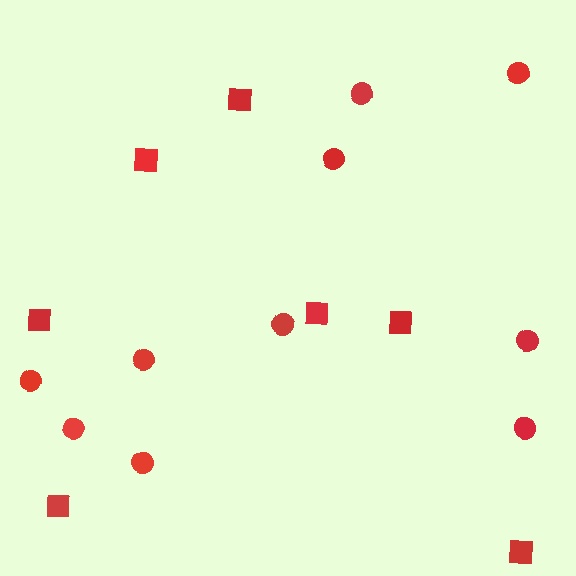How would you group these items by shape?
There are 2 groups: one group of squares (7) and one group of circles (10).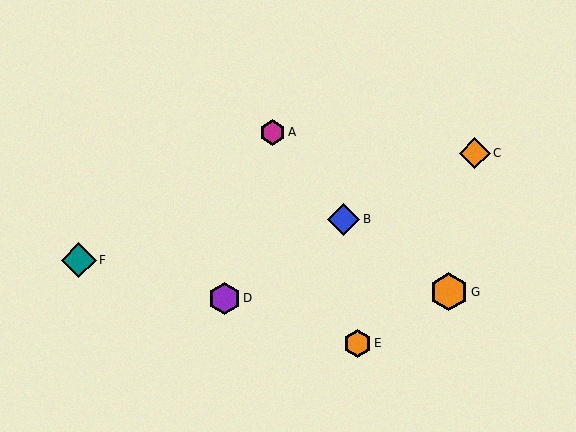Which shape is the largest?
The orange hexagon (labeled G) is the largest.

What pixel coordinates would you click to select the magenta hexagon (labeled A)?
Click at (272, 132) to select the magenta hexagon A.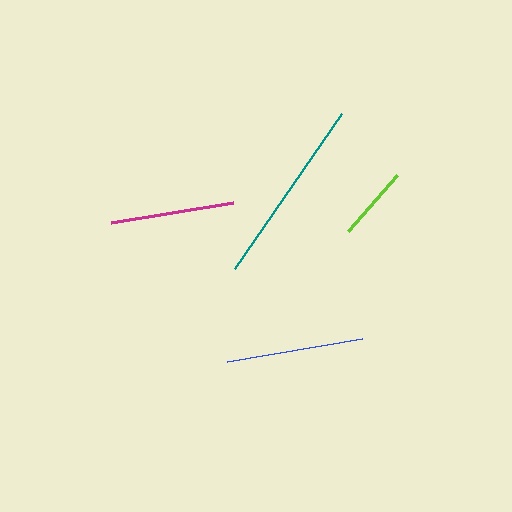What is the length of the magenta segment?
The magenta segment is approximately 124 pixels long.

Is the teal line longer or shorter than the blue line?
The teal line is longer than the blue line.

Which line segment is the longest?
The teal line is the longest at approximately 188 pixels.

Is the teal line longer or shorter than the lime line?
The teal line is longer than the lime line.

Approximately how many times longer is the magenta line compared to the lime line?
The magenta line is approximately 1.7 times the length of the lime line.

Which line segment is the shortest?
The lime line is the shortest at approximately 75 pixels.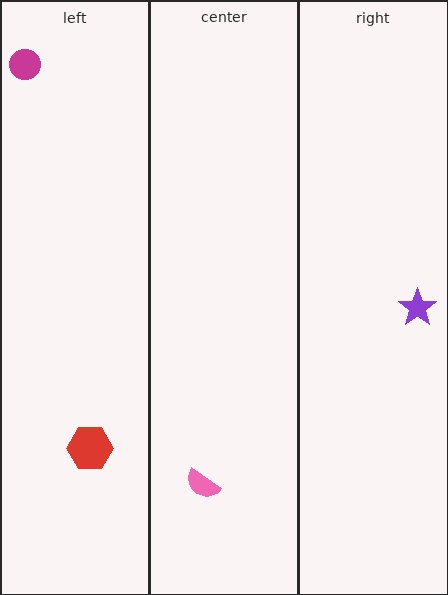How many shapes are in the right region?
1.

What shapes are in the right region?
The purple star.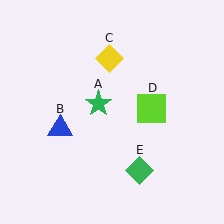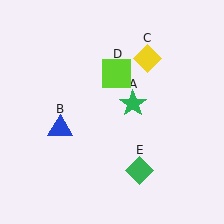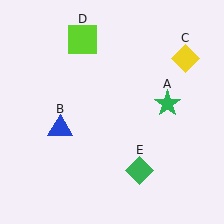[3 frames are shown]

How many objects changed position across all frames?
3 objects changed position: green star (object A), yellow diamond (object C), lime square (object D).